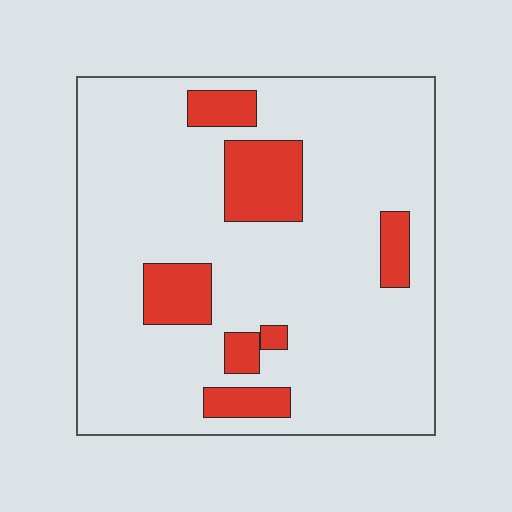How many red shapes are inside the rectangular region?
7.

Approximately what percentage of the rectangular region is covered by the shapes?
Approximately 15%.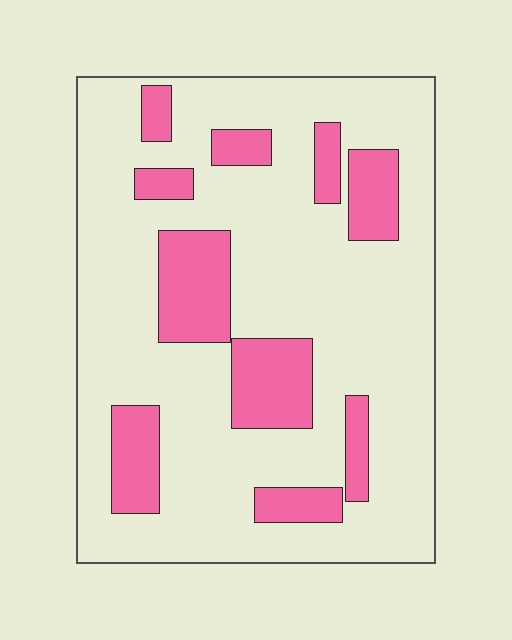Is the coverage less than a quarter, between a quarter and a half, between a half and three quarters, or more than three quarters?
Less than a quarter.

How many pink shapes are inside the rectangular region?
10.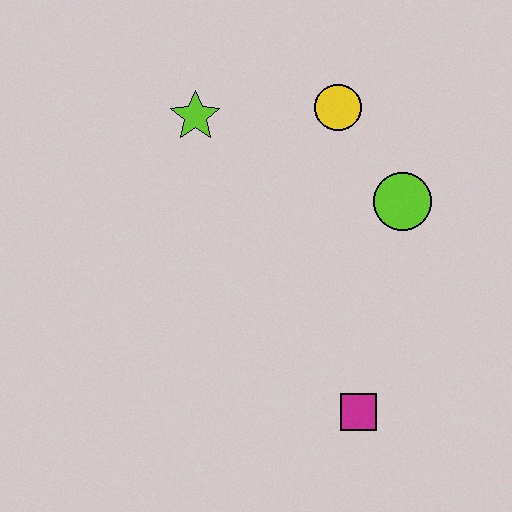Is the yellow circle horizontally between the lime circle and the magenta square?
No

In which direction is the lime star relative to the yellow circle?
The lime star is to the left of the yellow circle.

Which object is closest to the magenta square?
The lime circle is closest to the magenta square.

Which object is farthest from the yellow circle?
The magenta square is farthest from the yellow circle.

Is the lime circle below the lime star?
Yes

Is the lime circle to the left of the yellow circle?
No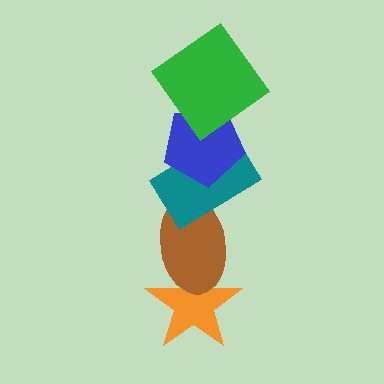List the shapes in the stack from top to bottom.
From top to bottom: the green diamond, the blue pentagon, the teal rectangle, the brown ellipse, the orange star.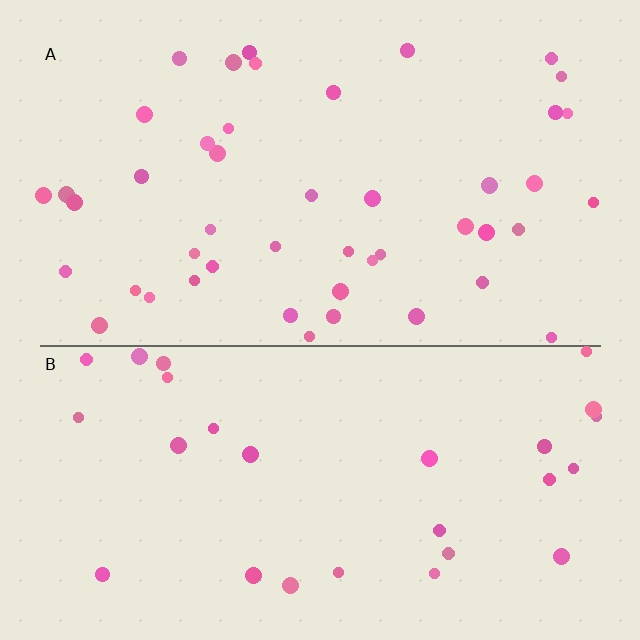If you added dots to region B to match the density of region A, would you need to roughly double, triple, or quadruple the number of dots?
Approximately double.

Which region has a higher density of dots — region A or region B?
A (the top).